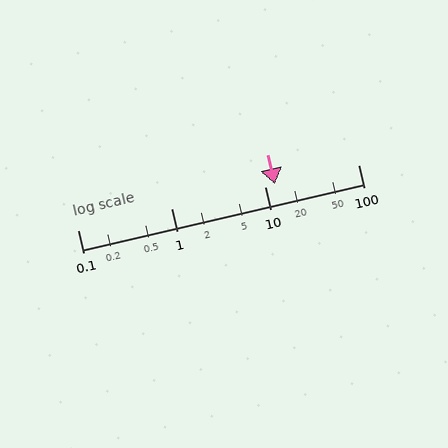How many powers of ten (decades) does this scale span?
The scale spans 3 decades, from 0.1 to 100.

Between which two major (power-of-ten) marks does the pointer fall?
The pointer is between 10 and 100.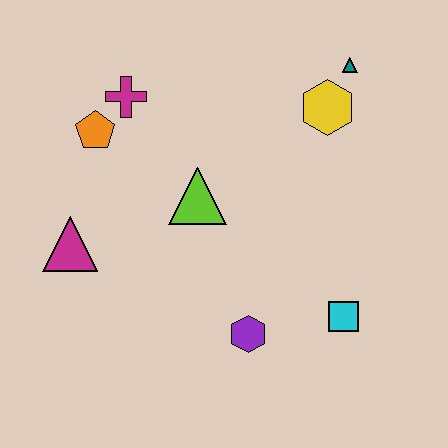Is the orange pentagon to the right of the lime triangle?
No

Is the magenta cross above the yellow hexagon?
Yes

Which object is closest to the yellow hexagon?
The teal triangle is closest to the yellow hexagon.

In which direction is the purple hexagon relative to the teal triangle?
The purple hexagon is below the teal triangle.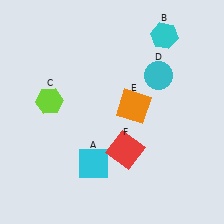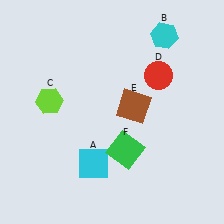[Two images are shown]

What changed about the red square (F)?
In Image 1, F is red. In Image 2, it changed to green.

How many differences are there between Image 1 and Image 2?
There are 3 differences between the two images.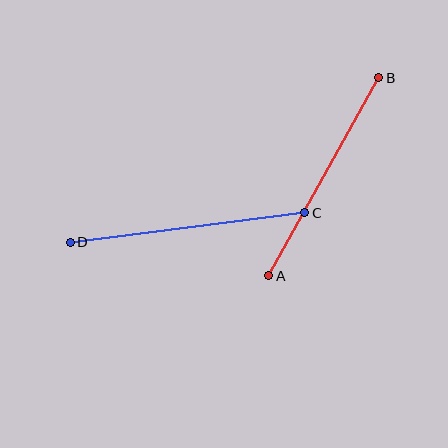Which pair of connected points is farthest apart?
Points C and D are farthest apart.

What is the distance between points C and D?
The distance is approximately 236 pixels.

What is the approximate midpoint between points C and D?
The midpoint is at approximately (188, 227) pixels.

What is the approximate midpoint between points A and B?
The midpoint is at approximately (324, 177) pixels.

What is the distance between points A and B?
The distance is approximately 226 pixels.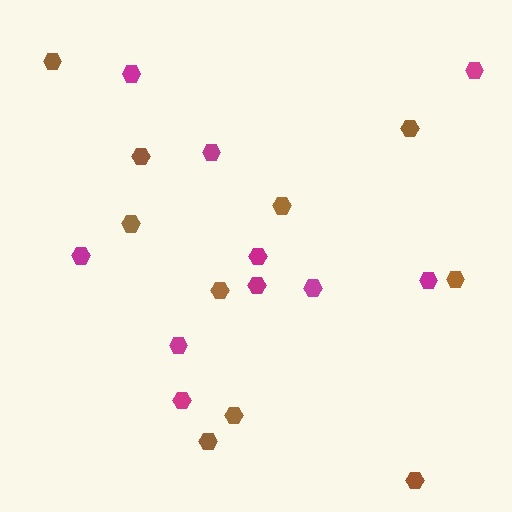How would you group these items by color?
There are 2 groups: one group of brown hexagons (10) and one group of magenta hexagons (10).